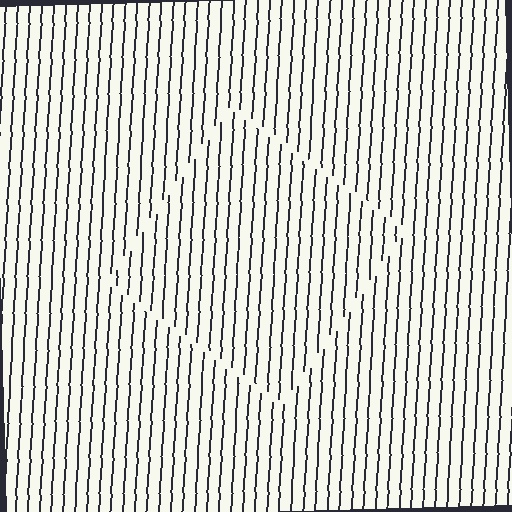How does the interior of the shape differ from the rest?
The interior of the shape contains the same grating, shifted by half a period — the contour is defined by the phase discontinuity where line-ends from the inner and outer gratings abut.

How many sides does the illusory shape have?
4 sides — the line-ends trace a square.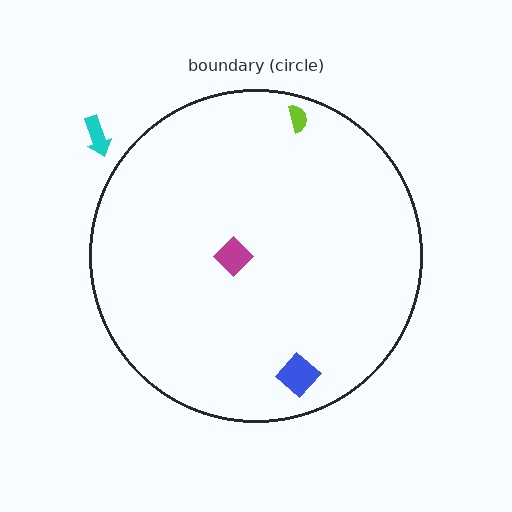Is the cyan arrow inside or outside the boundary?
Outside.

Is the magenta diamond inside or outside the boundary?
Inside.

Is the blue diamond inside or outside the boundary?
Inside.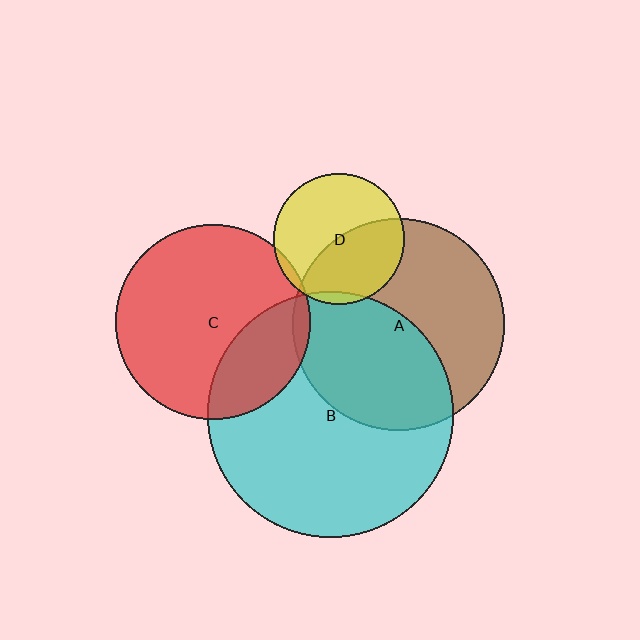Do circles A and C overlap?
Yes.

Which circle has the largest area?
Circle B (cyan).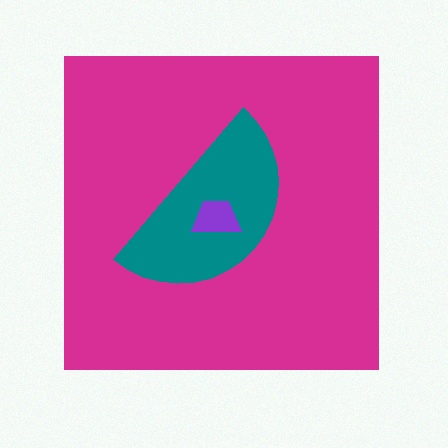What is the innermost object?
The purple trapezoid.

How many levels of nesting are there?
3.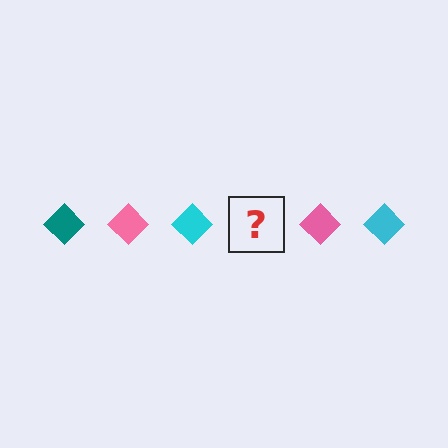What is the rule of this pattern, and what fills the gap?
The rule is that the pattern cycles through teal, pink, cyan diamonds. The gap should be filled with a teal diamond.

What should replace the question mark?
The question mark should be replaced with a teal diamond.